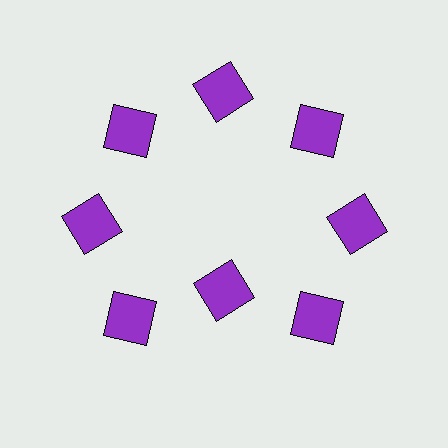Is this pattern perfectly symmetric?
No. The 8 purple squares are arranged in a ring, but one element near the 6 o'clock position is pulled inward toward the center, breaking the 8-fold rotational symmetry.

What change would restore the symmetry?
The symmetry would be restored by moving it outward, back onto the ring so that all 8 squares sit at equal angles and equal distance from the center.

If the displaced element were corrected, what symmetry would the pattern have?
It would have 8-fold rotational symmetry — the pattern would map onto itself every 45 degrees.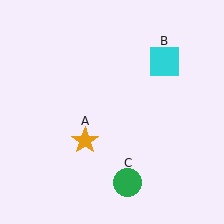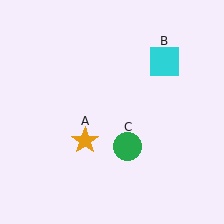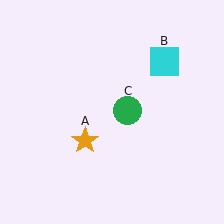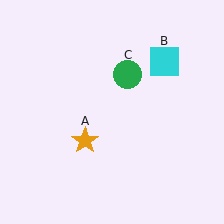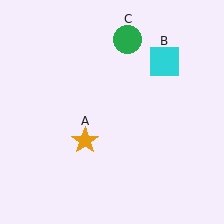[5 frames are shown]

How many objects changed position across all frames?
1 object changed position: green circle (object C).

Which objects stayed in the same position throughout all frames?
Orange star (object A) and cyan square (object B) remained stationary.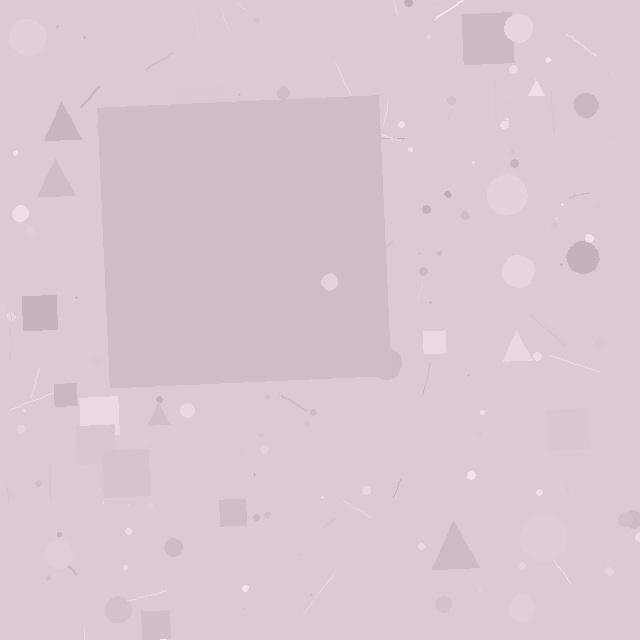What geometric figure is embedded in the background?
A square is embedded in the background.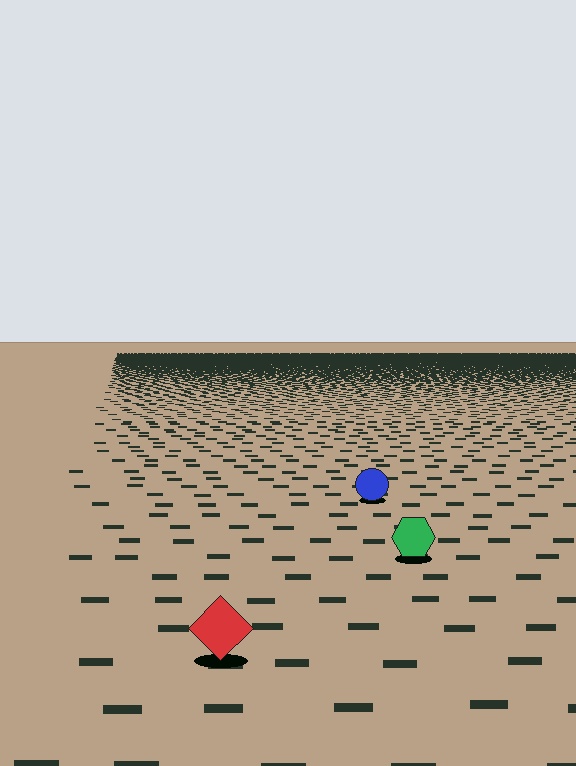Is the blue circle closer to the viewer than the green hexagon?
No. The green hexagon is closer — you can tell from the texture gradient: the ground texture is coarser near it.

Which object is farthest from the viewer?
The blue circle is farthest from the viewer. It appears smaller and the ground texture around it is denser.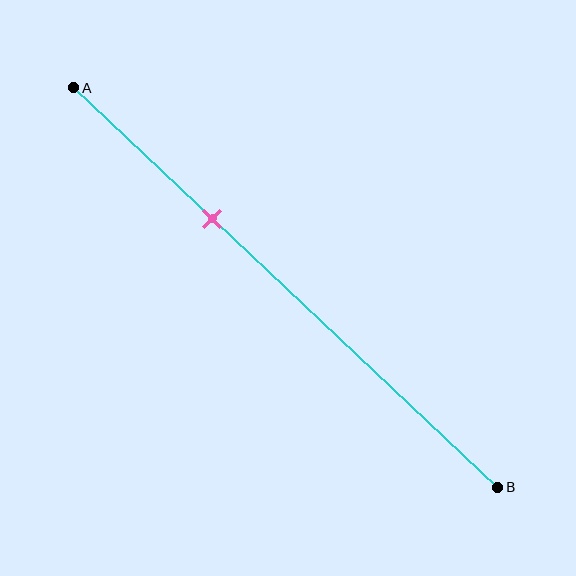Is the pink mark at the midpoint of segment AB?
No, the mark is at about 35% from A, not at the 50% midpoint.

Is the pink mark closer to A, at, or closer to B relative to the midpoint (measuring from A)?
The pink mark is closer to point A than the midpoint of segment AB.